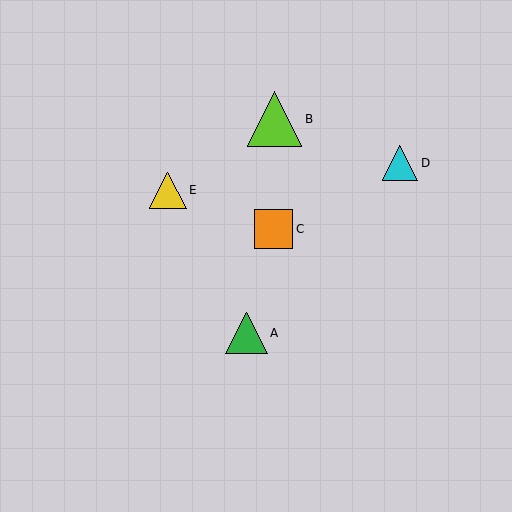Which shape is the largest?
The lime triangle (labeled B) is the largest.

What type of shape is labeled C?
Shape C is an orange square.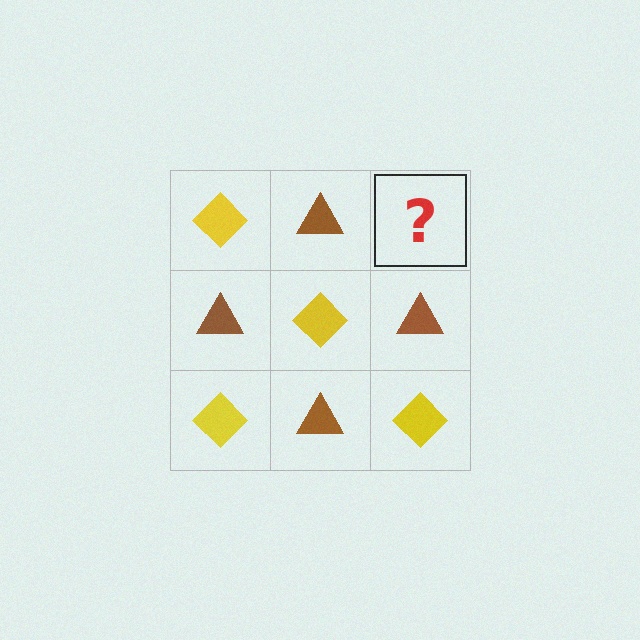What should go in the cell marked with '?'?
The missing cell should contain a yellow diamond.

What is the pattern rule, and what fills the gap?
The rule is that it alternates yellow diamond and brown triangle in a checkerboard pattern. The gap should be filled with a yellow diamond.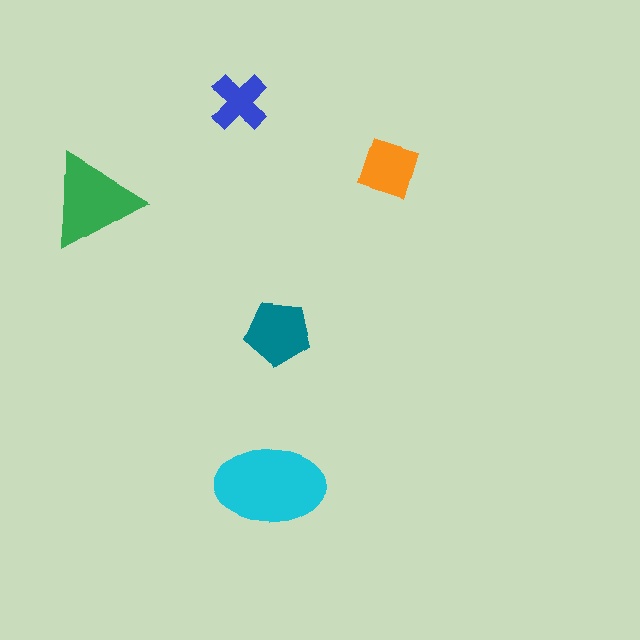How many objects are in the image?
There are 5 objects in the image.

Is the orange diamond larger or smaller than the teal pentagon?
Smaller.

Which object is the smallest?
The blue cross.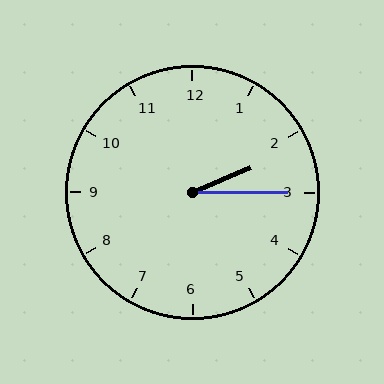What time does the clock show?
2:15.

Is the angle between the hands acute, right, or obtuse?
It is acute.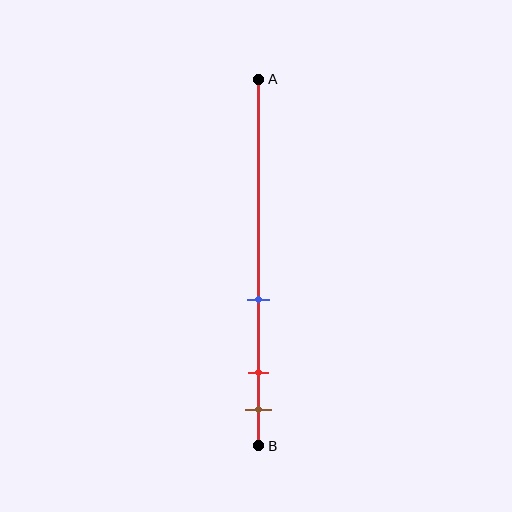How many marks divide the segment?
There are 3 marks dividing the segment.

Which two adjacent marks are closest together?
The red and brown marks are the closest adjacent pair.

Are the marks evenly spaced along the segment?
No, the marks are not evenly spaced.